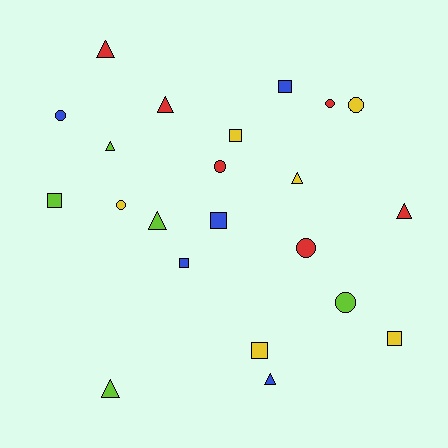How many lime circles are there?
There is 1 lime circle.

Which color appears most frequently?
Yellow, with 6 objects.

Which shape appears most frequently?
Triangle, with 8 objects.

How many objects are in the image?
There are 22 objects.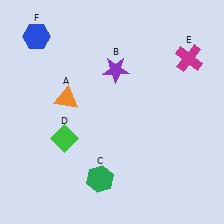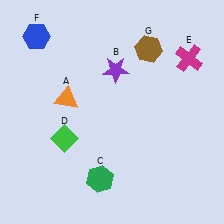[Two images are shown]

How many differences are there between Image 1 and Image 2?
There is 1 difference between the two images.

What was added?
A brown hexagon (G) was added in Image 2.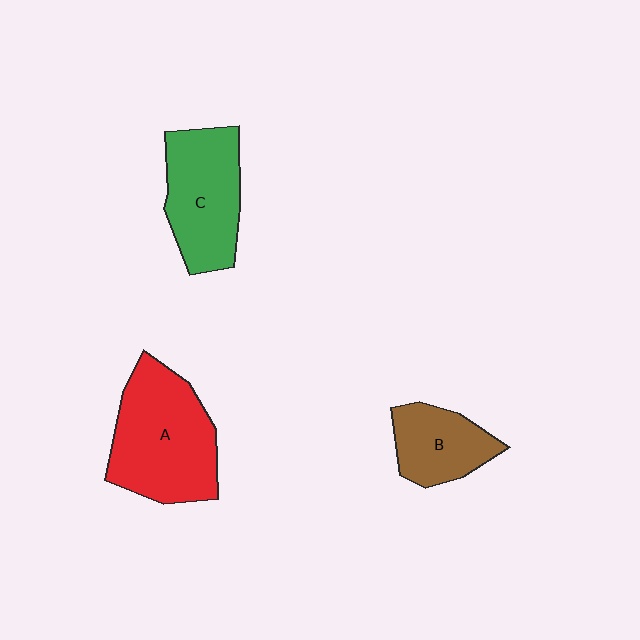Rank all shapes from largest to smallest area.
From largest to smallest: A (red), C (green), B (brown).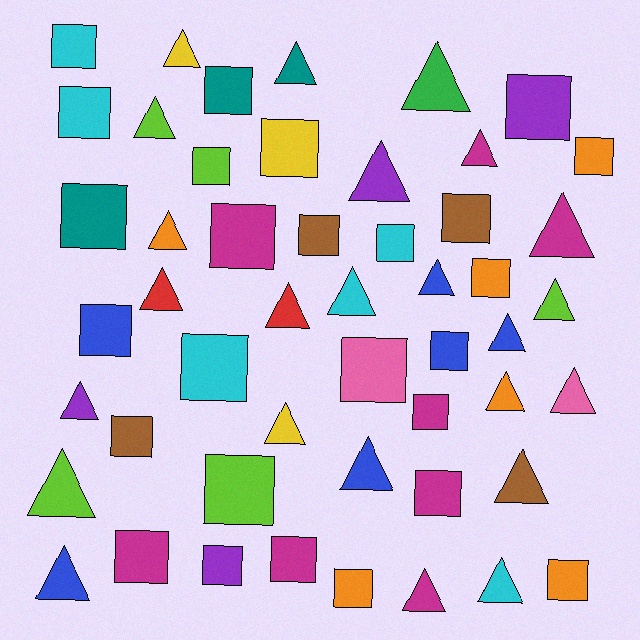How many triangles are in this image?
There are 24 triangles.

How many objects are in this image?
There are 50 objects.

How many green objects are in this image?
There is 1 green object.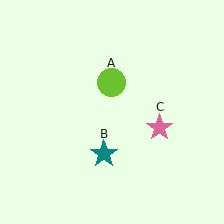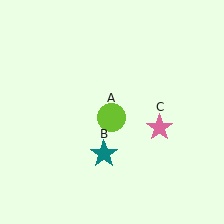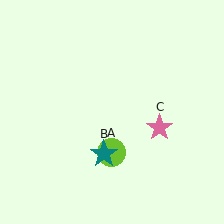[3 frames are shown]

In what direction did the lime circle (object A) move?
The lime circle (object A) moved down.